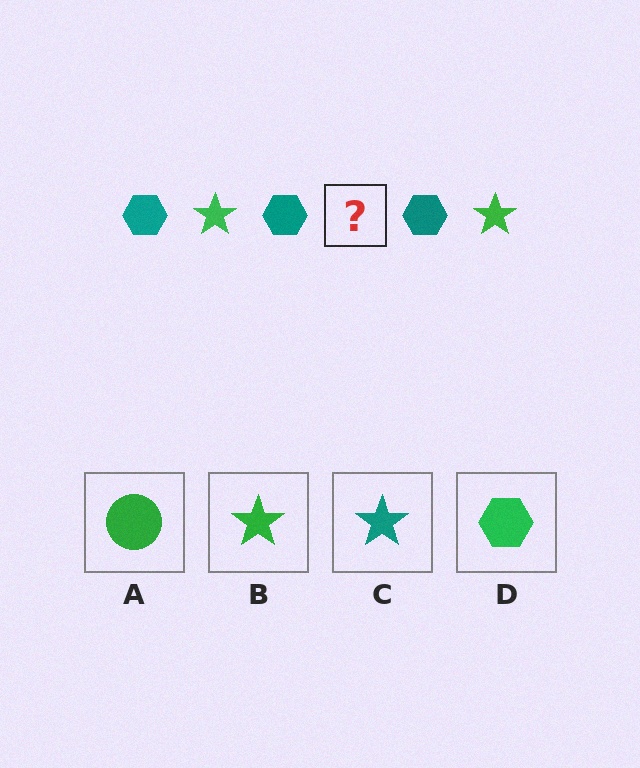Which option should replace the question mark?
Option B.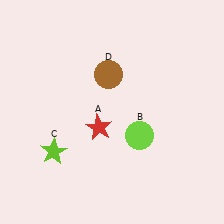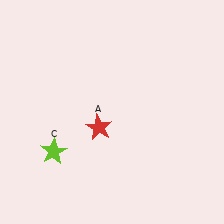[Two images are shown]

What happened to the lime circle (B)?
The lime circle (B) was removed in Image 2. It was in the bottom-right area of Image 1.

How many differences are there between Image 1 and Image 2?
There are 2 differences between the two images.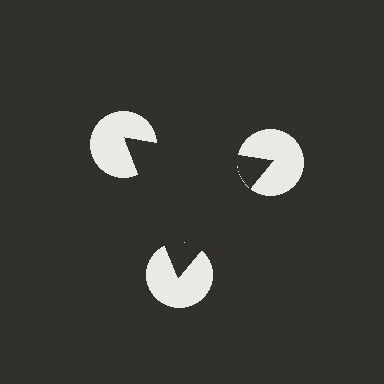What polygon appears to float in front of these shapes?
An illusory triangle — its edges are inferred from the aligned wedge cuts in the pac-man discs, not physically drawn.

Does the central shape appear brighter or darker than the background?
It typically appears slightly darker than the background, even though no actual brightness change is drawn.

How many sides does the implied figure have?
3 sides.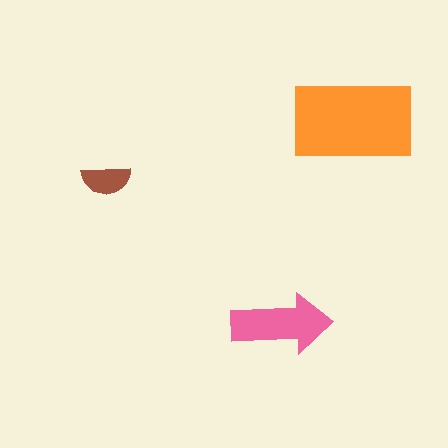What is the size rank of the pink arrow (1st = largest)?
2nd.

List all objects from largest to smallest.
The orange rectangle, the pink arrow, the brown semicircle.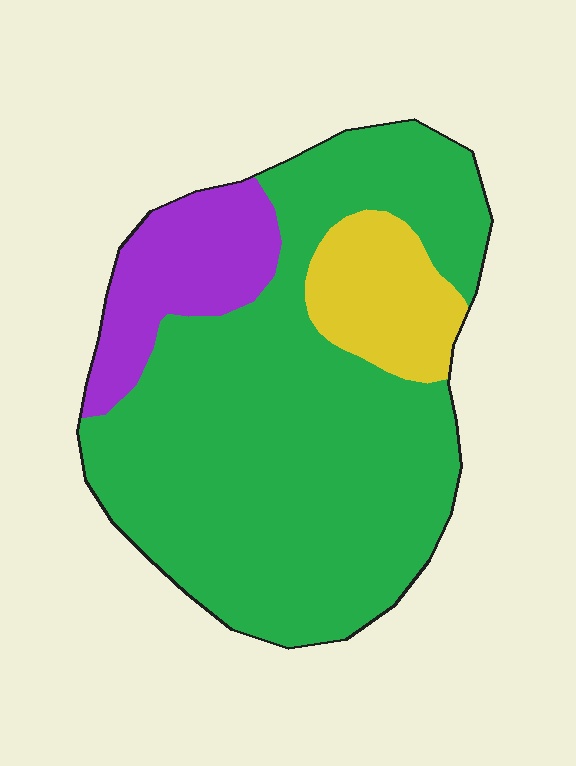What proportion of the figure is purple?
Purple takes up about one eighth (1/8) of the figure.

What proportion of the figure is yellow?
Yellow takes up about one eighth (1/8) of the figure.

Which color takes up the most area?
Green, at roughly 75%.